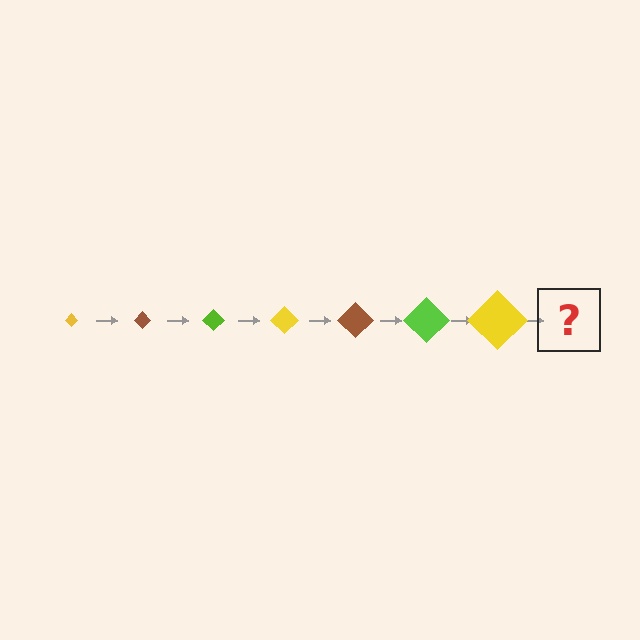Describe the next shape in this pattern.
It should be a brown diamond, larger than the previous one.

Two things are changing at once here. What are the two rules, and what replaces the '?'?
The two rules are that the diamond grows larger each step and the color cycles through yellow, brown, and lime. The '?' should be a brown diamond, larger than the previous one.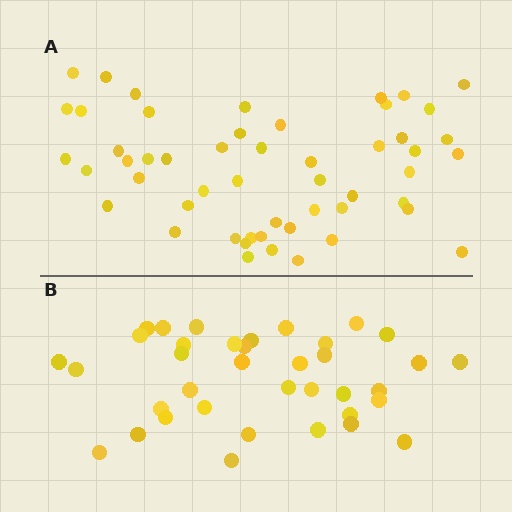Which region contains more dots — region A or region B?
Region A (the top region) has more dots.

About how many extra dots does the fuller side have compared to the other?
Region A has approximately 15 more dots than region B.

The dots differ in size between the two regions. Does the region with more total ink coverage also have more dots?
No. Region B has more total ink coverage because its dots are larger, but region A actually contains more individual dots. Total area can be misleading — the number of items is what matters here.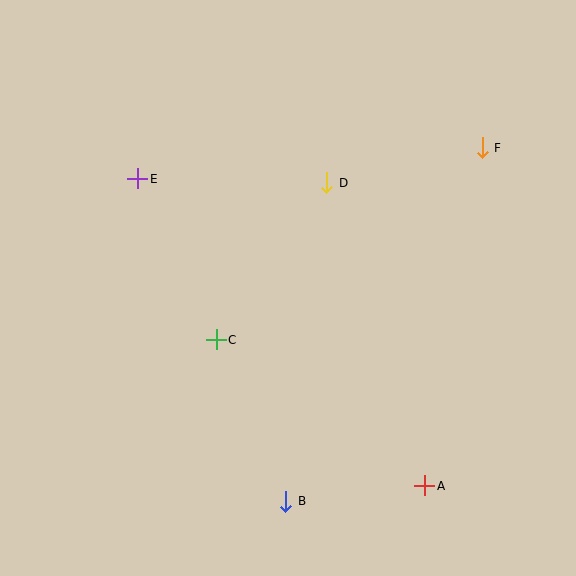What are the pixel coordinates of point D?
Point D is at (327, 183).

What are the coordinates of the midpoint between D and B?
The midpoint between D and B is at (306, 342).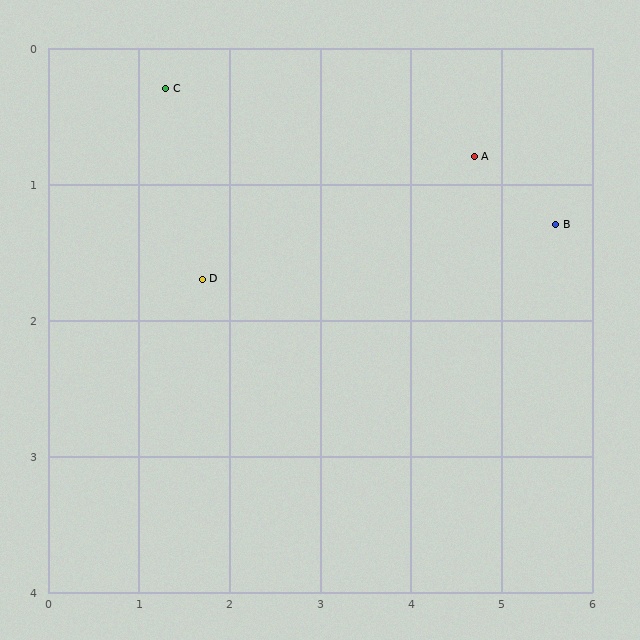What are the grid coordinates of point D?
Point D is at approximately (1.7, 1.7).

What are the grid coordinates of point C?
Point C is at approximately (1.3, 0.3).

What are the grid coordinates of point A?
Point A is at approximately (4.7, 0.8).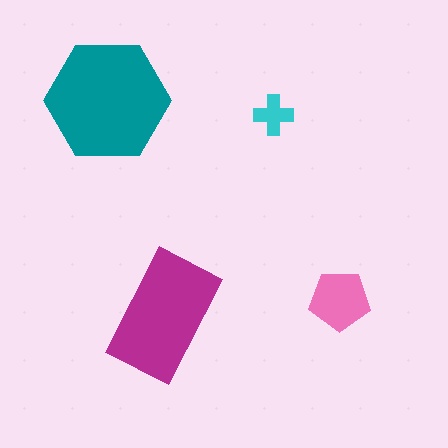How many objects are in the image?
There are 4 objects in the image.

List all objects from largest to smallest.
The teal hexagon, the magenta rectangle, the pink pentagon, the cyan cross.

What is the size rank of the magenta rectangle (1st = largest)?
2nd.